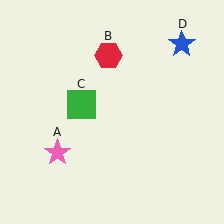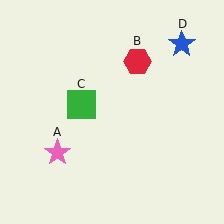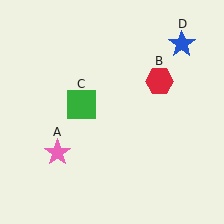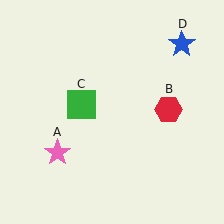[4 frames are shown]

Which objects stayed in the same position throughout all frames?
Pink star (object A) and green square (object C) and blue star (object D) remained stationary.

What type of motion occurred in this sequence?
The red hexagon (object B) rotated clockwise around the center of the scene.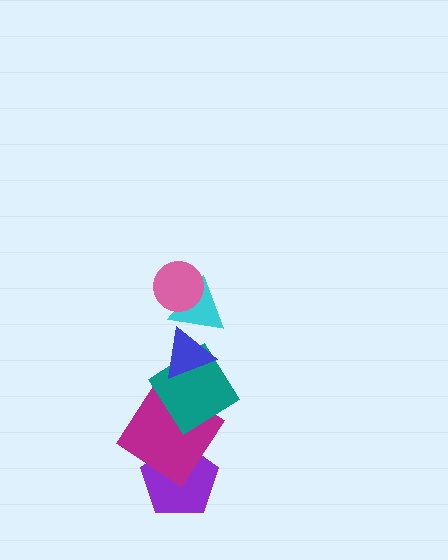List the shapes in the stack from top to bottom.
From top to bottom: the pink circle, the cyan triangle, the blue triangle, the teal diamond, the magenta diamond, the purple pentagon.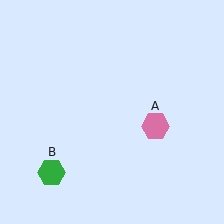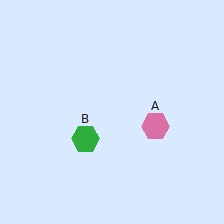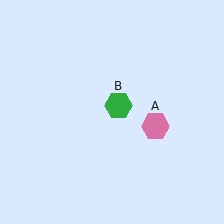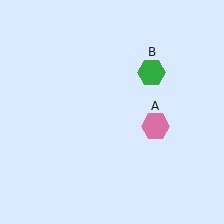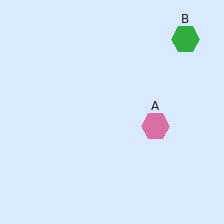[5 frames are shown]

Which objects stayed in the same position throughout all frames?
Pink hexagon (object A) remained stationary.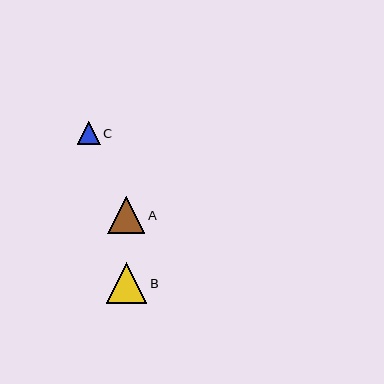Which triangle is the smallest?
Triangle C is the smallest with a size of approximately 23 pixels.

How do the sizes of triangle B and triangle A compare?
Triangle B and triangle A are approximately the same size.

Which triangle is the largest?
Triangle B is the largest with a size of approximately 41 pixels.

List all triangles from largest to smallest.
From largest to smallest: B, A, C.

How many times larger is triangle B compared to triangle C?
Triangle B is approximately 1.8 times the size of triangle C.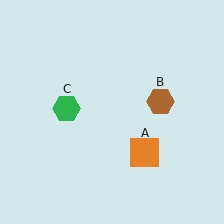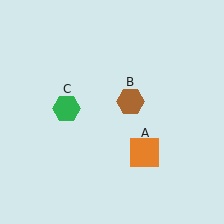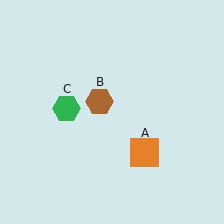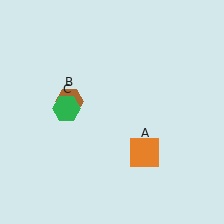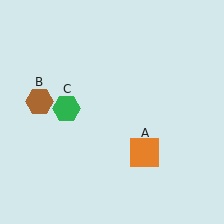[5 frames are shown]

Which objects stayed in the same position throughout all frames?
Orange square (object A) and green hexagon (object C) remained stationary.